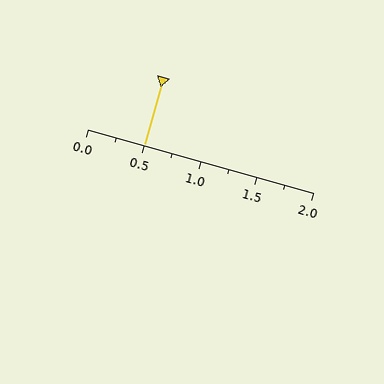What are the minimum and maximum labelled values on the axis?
The axis runs from 0.0 to 2.0.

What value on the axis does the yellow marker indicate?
The marker indicates approximately 0.5.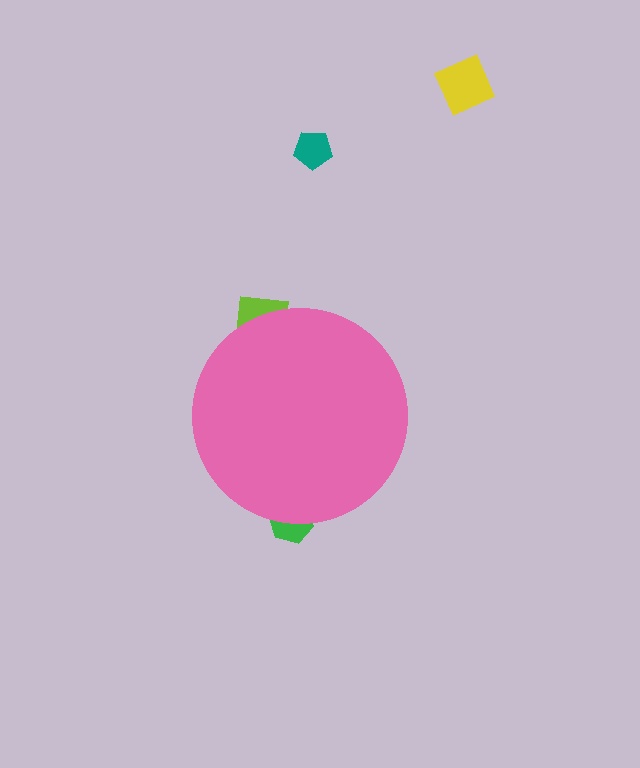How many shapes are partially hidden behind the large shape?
2 shapes are partially hidden.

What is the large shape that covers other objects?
A pink circle.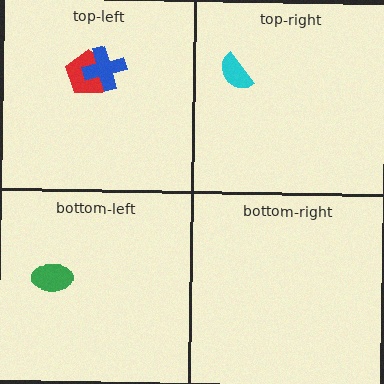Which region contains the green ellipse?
The bottom-left region.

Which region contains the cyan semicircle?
The top-right region.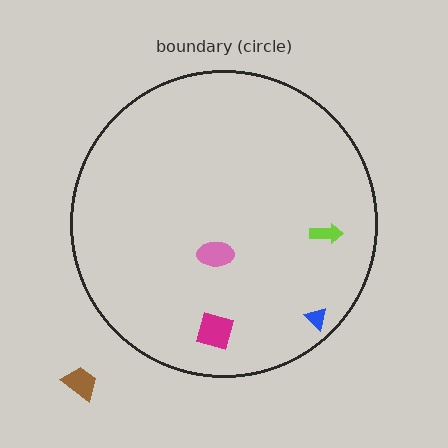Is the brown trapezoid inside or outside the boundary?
Outside.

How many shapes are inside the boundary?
4 inside, 1 outside.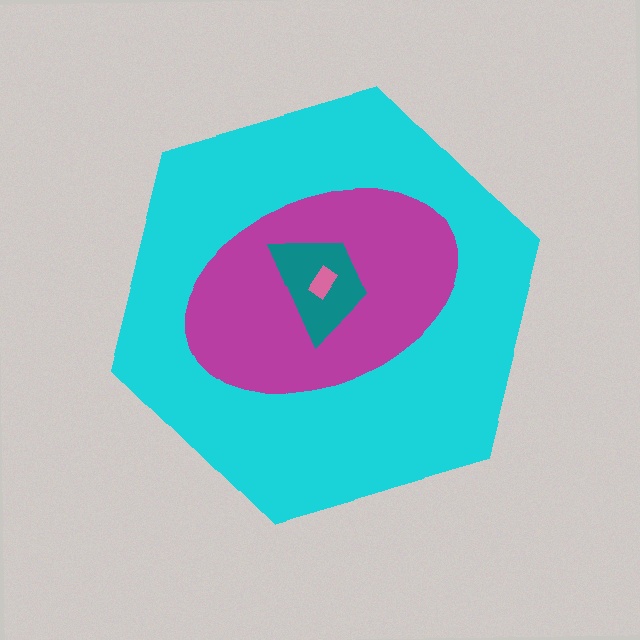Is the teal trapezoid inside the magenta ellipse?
Yes.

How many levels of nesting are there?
4.